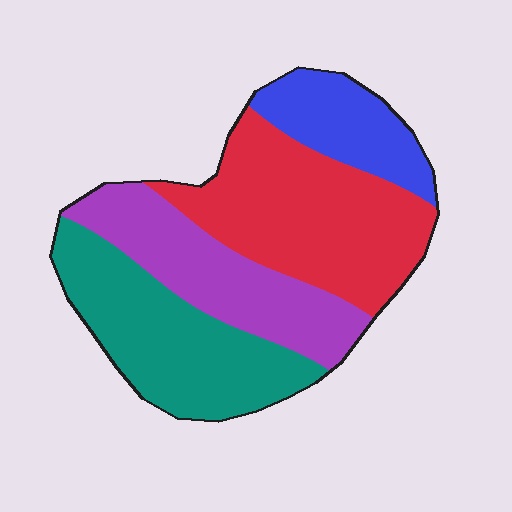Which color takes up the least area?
Blue, at roughly 15%.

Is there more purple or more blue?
Purple.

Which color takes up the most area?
Red, at roughly 35%.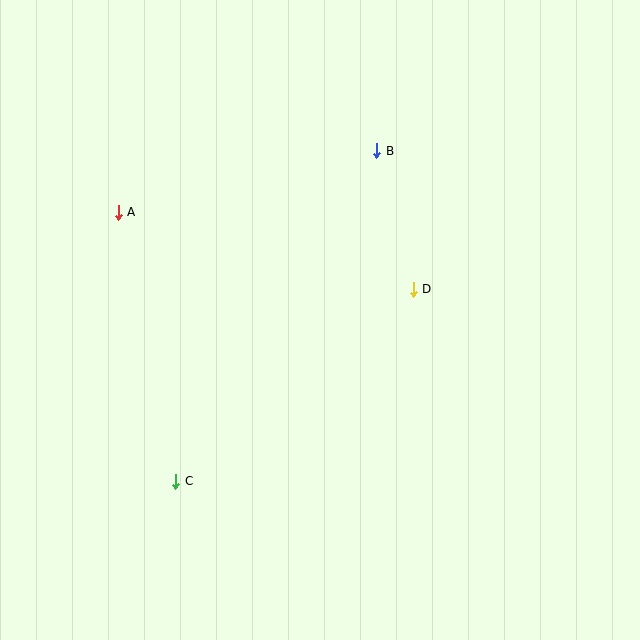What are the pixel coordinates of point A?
Point A is at (118, 212).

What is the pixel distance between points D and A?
The distance between D and A is 305 pixels.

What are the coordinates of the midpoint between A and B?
The midpoint between A and B is at (247, 181).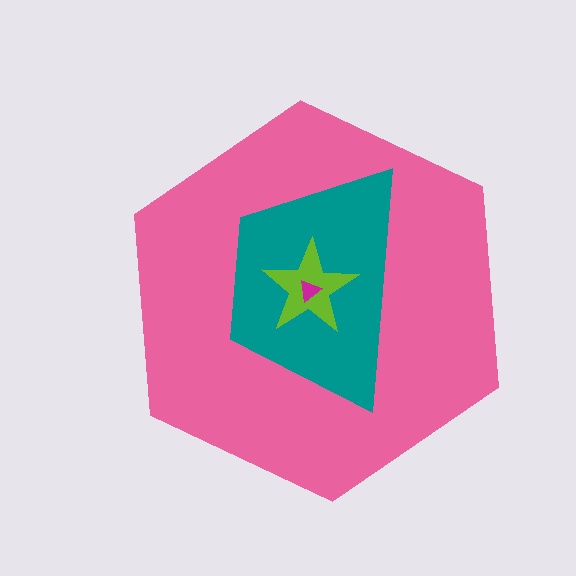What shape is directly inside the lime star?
The magenta triangle.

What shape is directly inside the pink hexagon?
The teal trapezoid.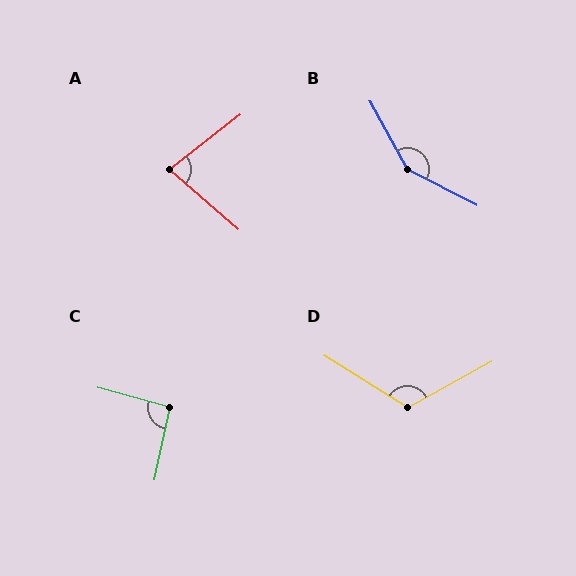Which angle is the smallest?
A, at approximately 79 degrees.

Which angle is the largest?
B, at approximately 146 degrees.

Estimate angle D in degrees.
Approximately 119 degrees.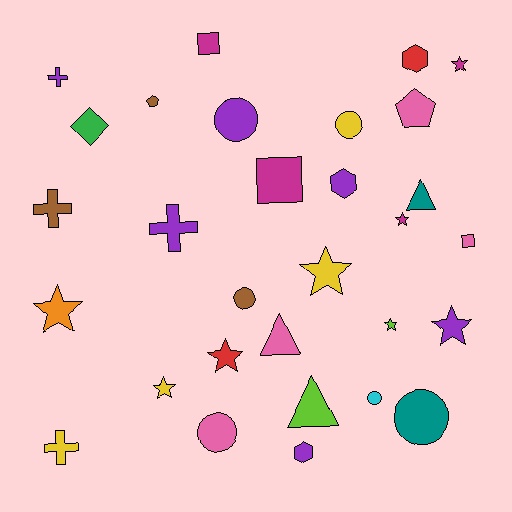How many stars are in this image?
There are 8 stars.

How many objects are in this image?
There are 30 objects.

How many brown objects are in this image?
There are 3 brown objects.